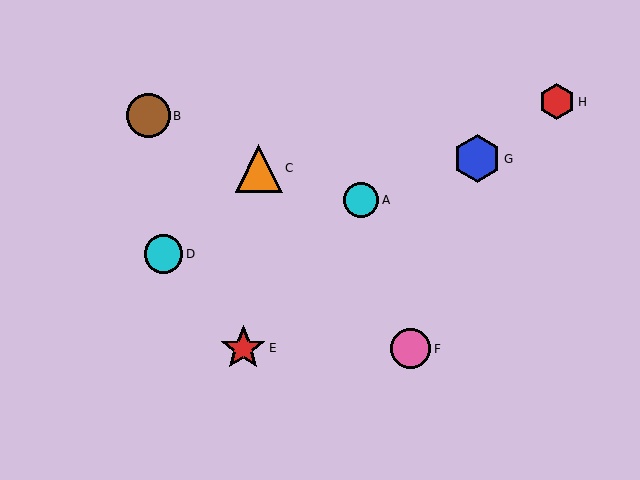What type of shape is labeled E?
Shape E is a red star.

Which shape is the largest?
The orange triangle (labeled C) is the largest.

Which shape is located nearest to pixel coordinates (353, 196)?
The cyan circle (labeled A) at (361, 200) is nearest to that location.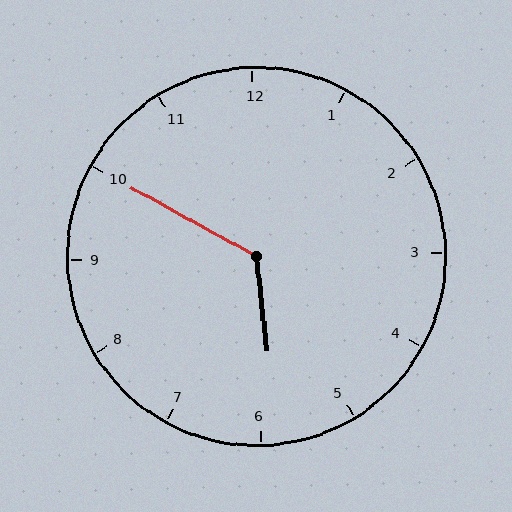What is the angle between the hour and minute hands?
Approximately 125 degrees.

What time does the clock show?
5:50.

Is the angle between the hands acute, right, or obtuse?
It is obtuse.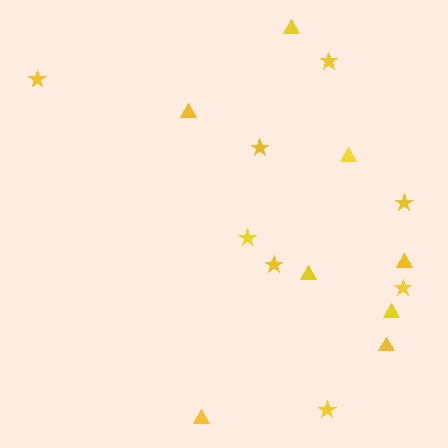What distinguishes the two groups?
There are 2 groups: one group of triangles (8) and one group of stars (8).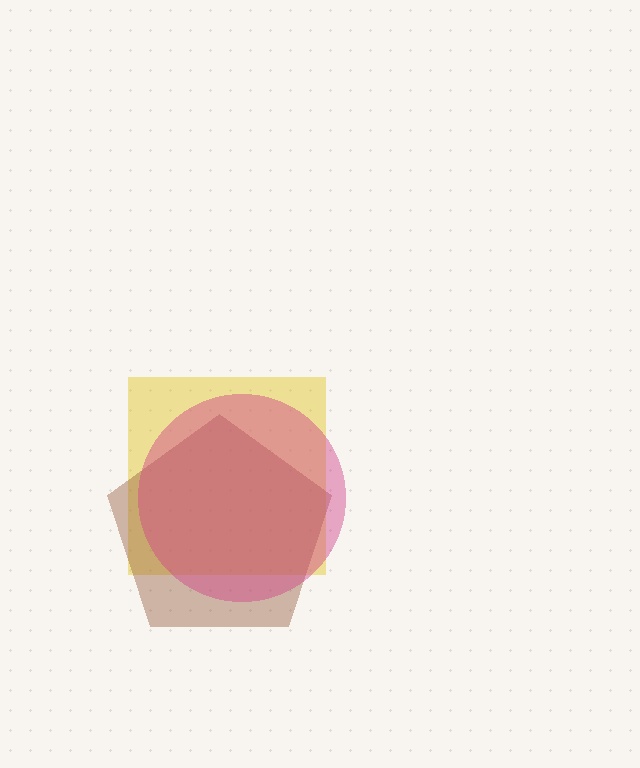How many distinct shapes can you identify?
There are 3 distinct shapes: a yellow square, a brown pentagon, a magenta circle.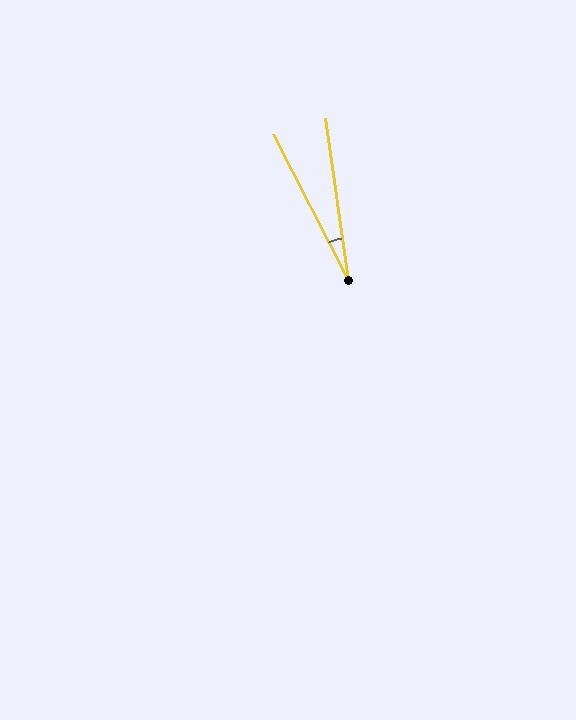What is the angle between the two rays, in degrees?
Approximately 19 degrees.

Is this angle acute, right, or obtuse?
It is acute.